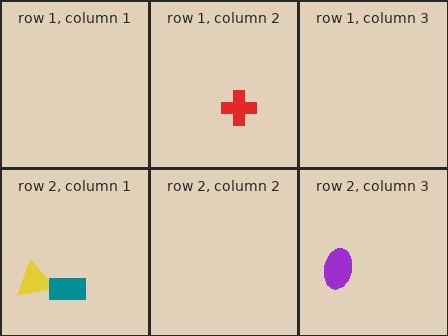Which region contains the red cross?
The row 1, column 2 region.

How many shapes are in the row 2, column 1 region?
2.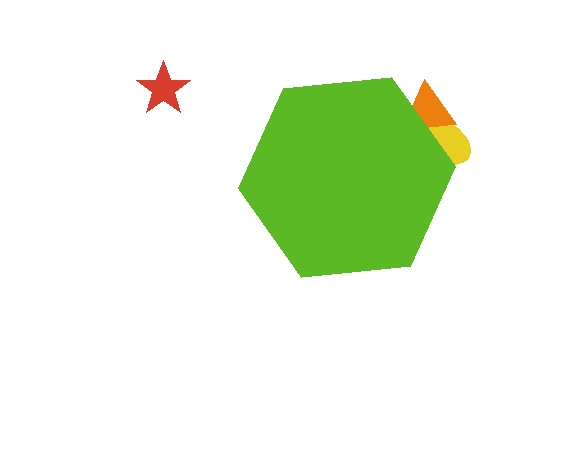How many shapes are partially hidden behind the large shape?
2 shapes are partially hidden.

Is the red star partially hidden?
No, the red star is fully visible.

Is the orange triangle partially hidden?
Yes, the orange triangle is partially hidden behind the lime hexagon.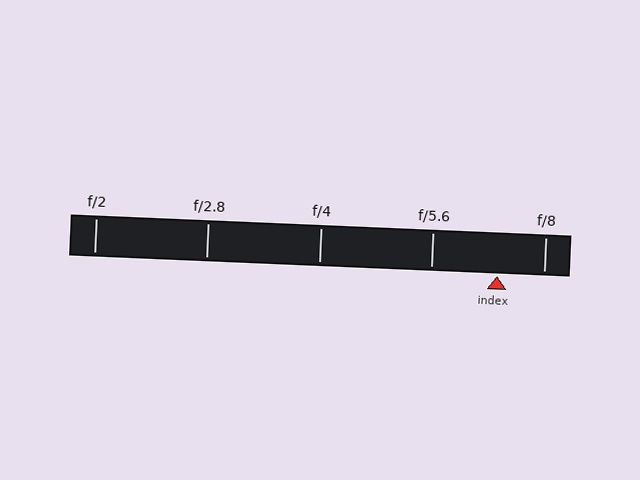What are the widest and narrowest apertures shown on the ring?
The widest aperture shown is f/2 and the narrowest is f/8.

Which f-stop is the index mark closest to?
The index mark is closest to f/8.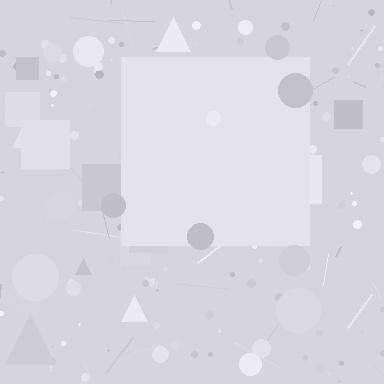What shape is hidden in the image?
A square is hidden in the image.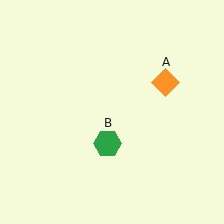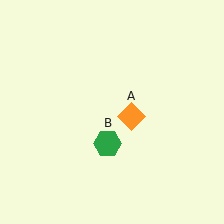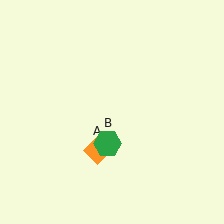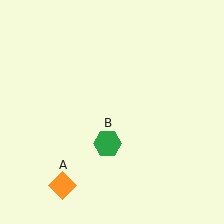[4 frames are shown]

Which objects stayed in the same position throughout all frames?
Green hexagon (object B) remained stationary.